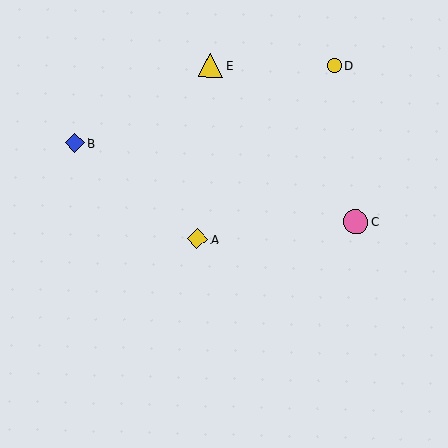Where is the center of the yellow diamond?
The center of the yellow diamond is at (197, 239).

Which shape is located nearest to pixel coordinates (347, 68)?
The yellow circle (labeled D) at (334, 66) is nearest to that location.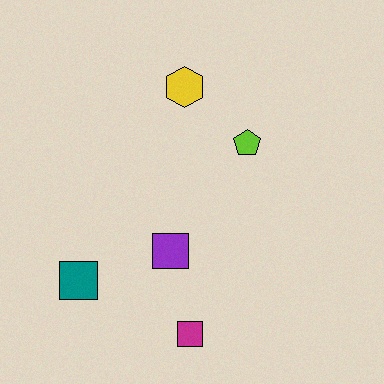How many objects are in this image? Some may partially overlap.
There are 5 objects.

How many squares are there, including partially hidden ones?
There are 3 squares.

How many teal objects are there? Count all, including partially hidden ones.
There is 1 teal object.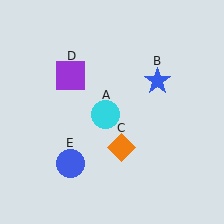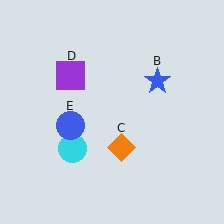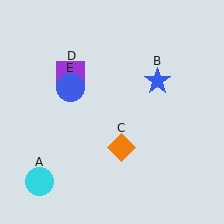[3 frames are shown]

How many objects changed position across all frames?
2 objects changed position: cyan circle (object A), blue circle (object E).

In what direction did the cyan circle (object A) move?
The cyan circle (object A) moved down and to the left.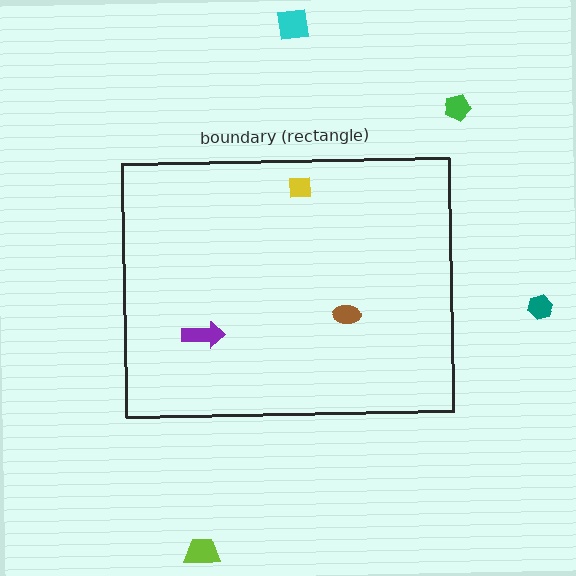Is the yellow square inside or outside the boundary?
Inside.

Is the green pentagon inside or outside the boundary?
Outside.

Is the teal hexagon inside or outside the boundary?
Outside.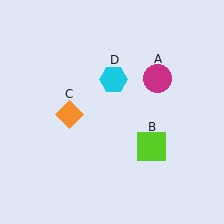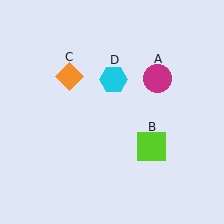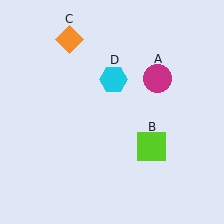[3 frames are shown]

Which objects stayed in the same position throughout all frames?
Magenta circle (object A) and lime square (object B) and cyan hexagon (object D) remained stationary.